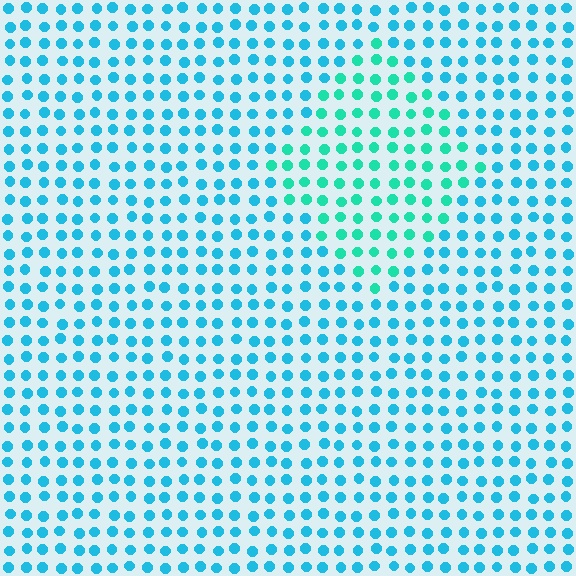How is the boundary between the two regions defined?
The boundary is defined purely by a slight shift in hue (about 28 degrees). Spacing, size, and orientation are identical on both sides.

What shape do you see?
I see a diamond.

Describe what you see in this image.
The image is filled with small cyan elements in a uniform arrangement. A diamond-shaped region is visible where the elements are tinted to a slightly different hue, forming a subtle color boundary.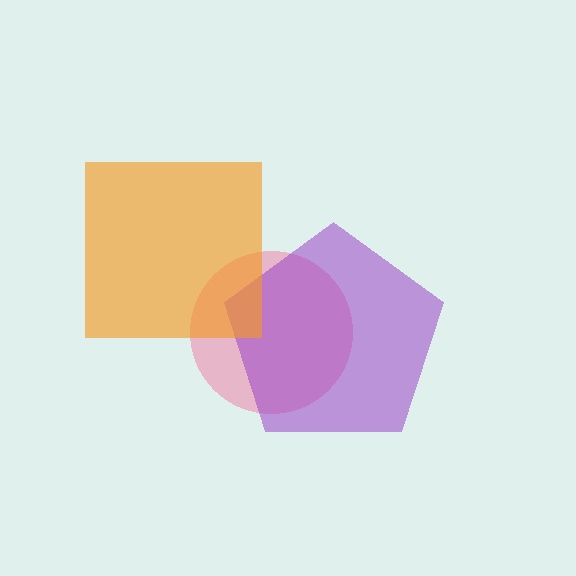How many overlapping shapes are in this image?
There are 3 overlapping shapes in the image.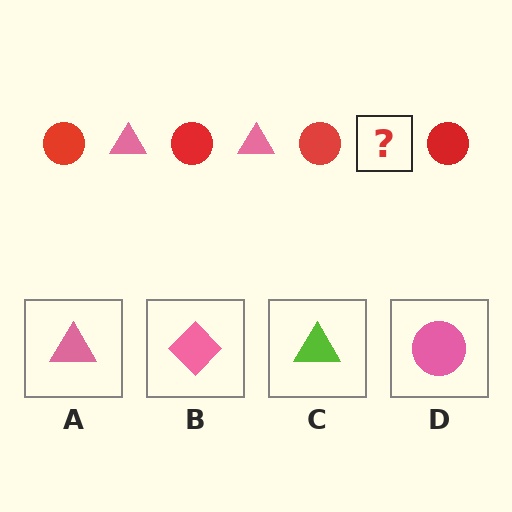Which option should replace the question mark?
Option A.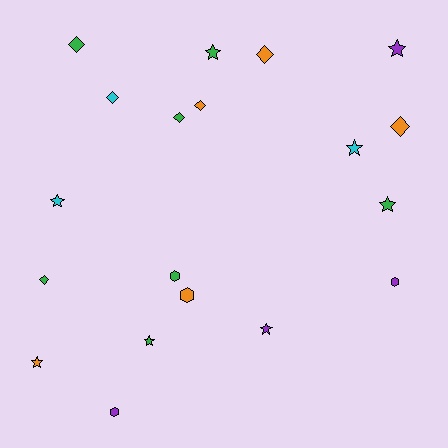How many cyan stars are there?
There are 2 cyan stars.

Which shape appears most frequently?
Star, with 8 objects.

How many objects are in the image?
There are 19 objects.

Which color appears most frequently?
Green, with 7 objects.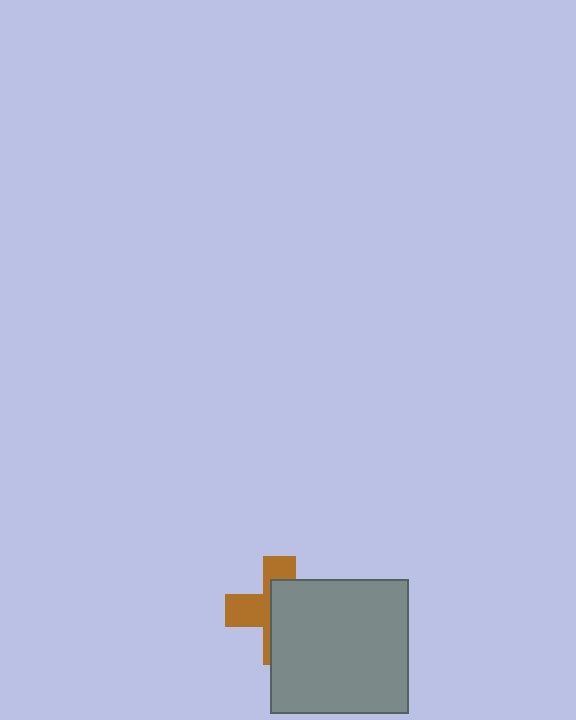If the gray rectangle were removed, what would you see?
You would see the complete brown cross.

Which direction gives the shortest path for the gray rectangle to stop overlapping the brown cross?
Moving right gives the shortest separation.